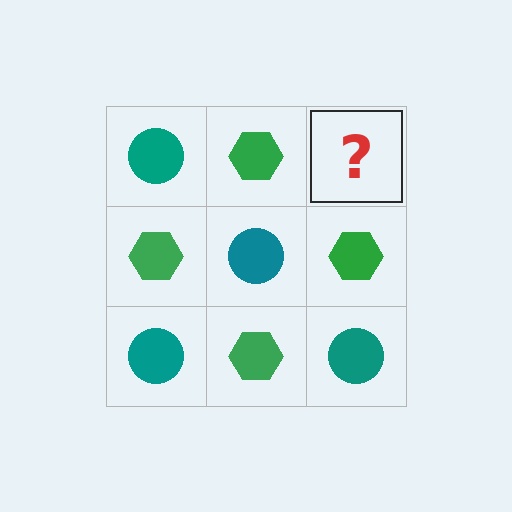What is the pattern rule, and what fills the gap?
The rule is that it alternates teal circle and green hexagon in a checkerboard pattern. The gap should be filled with a teal circle.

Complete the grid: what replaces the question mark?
The question mark should be replaced with a teal circle.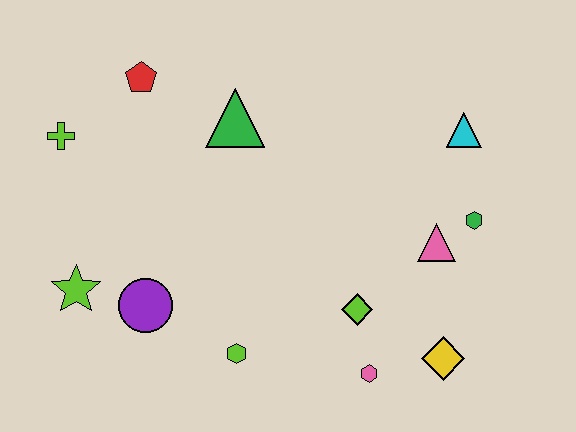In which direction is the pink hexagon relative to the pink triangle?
The pink hexagon is below the pink triangle.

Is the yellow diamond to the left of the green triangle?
No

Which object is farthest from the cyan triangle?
The lime star is farthest from the cyan triangle.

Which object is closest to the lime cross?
The red pentagon is closest to the lime cross.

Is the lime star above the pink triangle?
No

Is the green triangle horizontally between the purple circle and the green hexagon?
Yes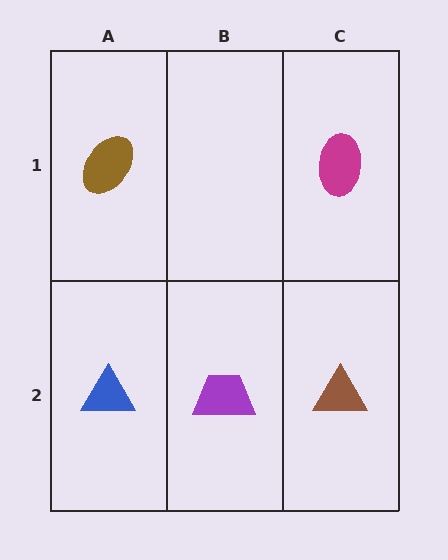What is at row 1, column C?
A magenta ellipse.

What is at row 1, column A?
A brown ellipse.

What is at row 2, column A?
A blue triangle.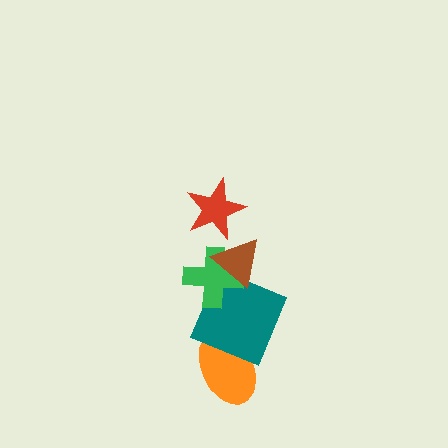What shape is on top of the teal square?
The green cross is on top of the teal square.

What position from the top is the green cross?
The green cross is 3rd from the top.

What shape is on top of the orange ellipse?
The teal square is on top of the orange ellipse.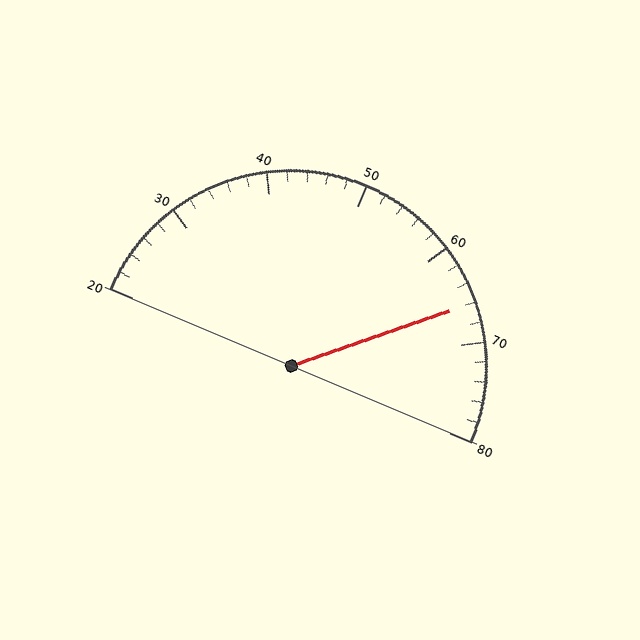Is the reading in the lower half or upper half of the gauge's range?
The reading is in the upper half of the range (20 to 80).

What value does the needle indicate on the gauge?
The needle indicates approximately 66.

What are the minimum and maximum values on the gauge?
The gauge ranges from 20 to 80.